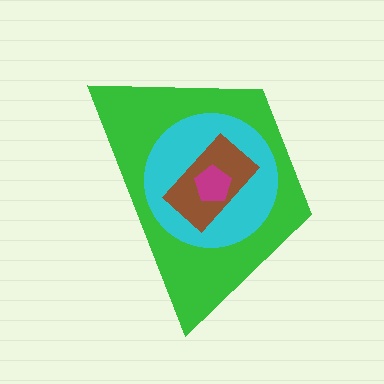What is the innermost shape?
The magenta pentagon.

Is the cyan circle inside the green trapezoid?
Yes.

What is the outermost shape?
The green trapezoid.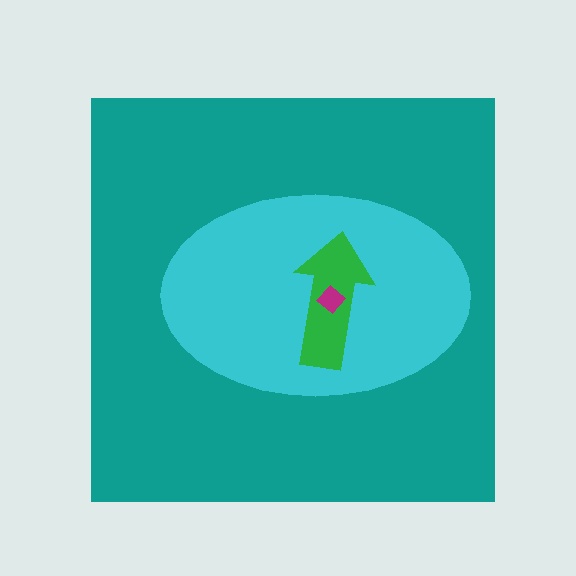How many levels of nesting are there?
4.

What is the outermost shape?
The teal square.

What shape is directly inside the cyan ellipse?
The green arrow.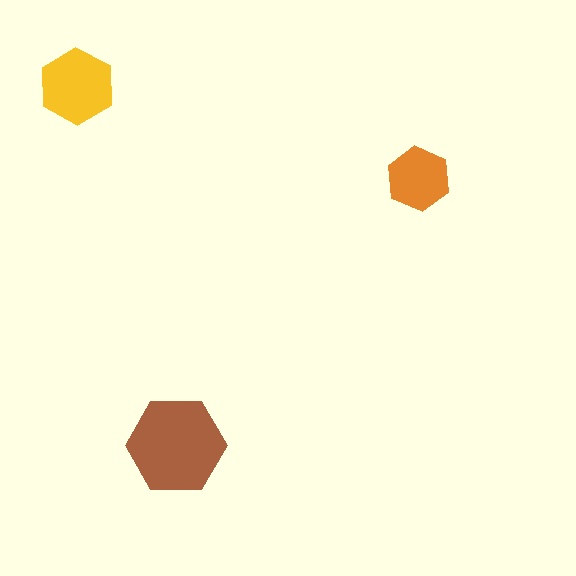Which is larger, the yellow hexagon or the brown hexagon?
The brown one.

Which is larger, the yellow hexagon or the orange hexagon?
The yellow one.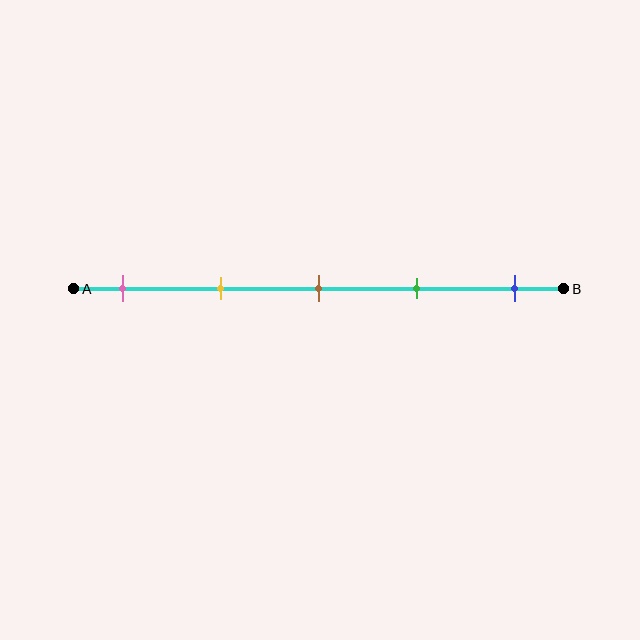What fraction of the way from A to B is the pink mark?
The pink mark is approximately 10% (0.1) of the way from A to B.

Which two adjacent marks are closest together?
The brown and green marks are the closest adjacent pair.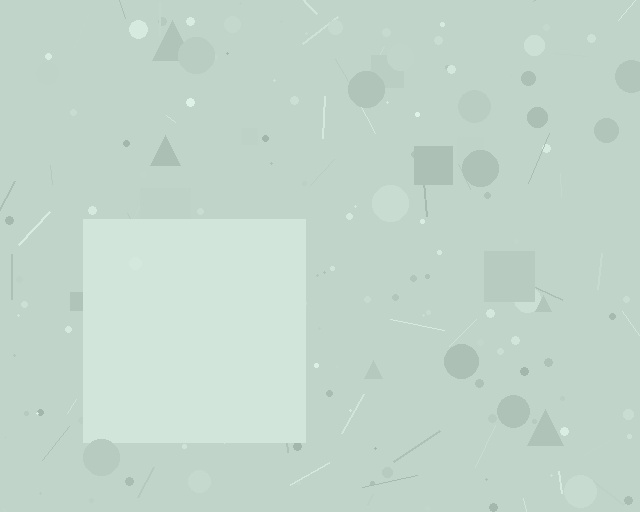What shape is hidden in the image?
A square is hidden in the image.